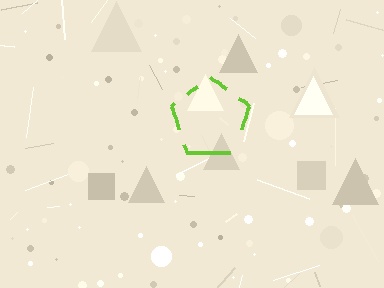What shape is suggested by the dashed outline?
The dashed outline suggests a pentagon.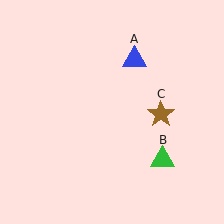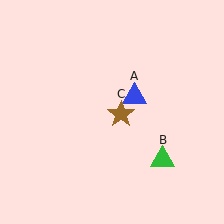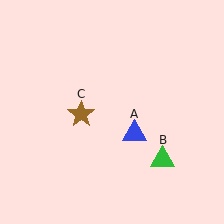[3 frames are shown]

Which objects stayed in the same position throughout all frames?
Green triangle (object B) remained stationary.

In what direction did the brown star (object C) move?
The brown star (object C) moved left.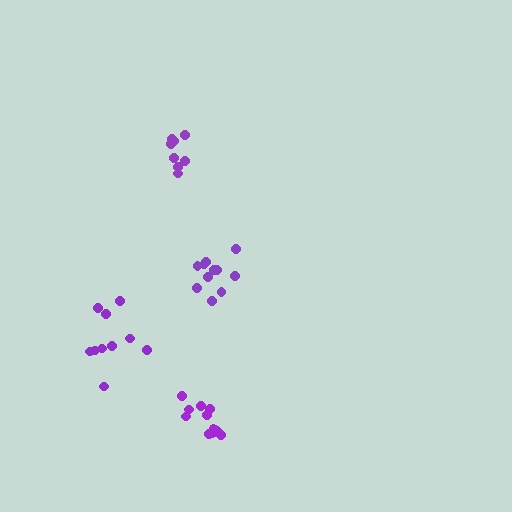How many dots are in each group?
Group 1: 11 dots, Group 2: 8 dots, Group 3: 11 dots, Group 4: 10 dots (40 total).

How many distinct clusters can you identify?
There are 4 distinct clusters.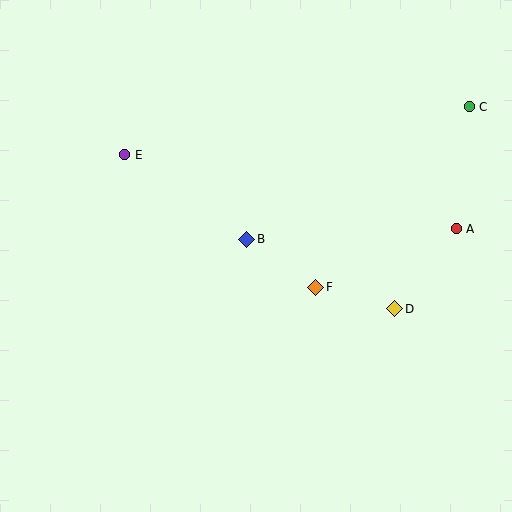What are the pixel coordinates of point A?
Point A is at (456, 229).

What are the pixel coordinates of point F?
Point F is at (316, 287).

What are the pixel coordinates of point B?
Point B is at (247, 239).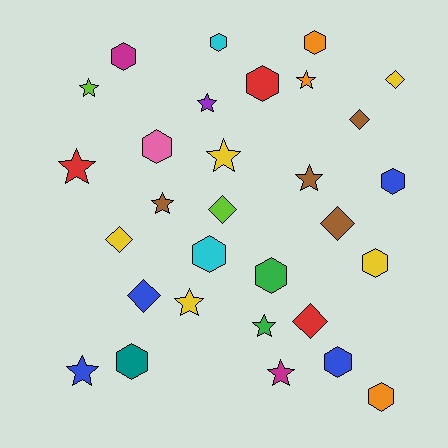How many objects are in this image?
There are 30 objects.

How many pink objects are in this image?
There is 1 pink object.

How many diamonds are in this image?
There are 7 diamonds.